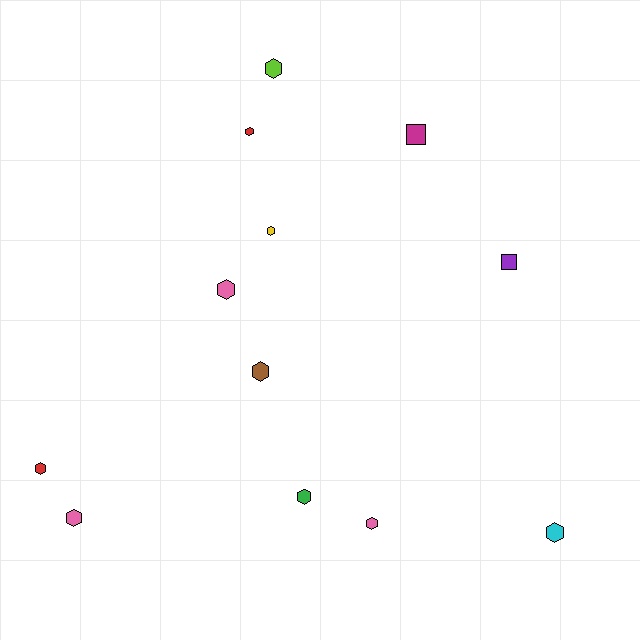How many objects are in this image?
There are 12 objects.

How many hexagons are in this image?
There are 10 hexagons.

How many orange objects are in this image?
There are no orange objects.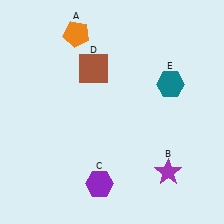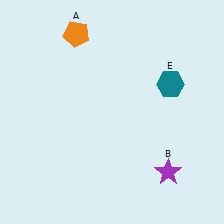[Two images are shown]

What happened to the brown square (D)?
The brown square (D) was removed in Image 2. It was in the top-left area of Image 1.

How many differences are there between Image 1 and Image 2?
There are 2 differences between the two images.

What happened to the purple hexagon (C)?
The purple hexagon (C) was removed in Image 2. It was in the bottom-left area of Image 1.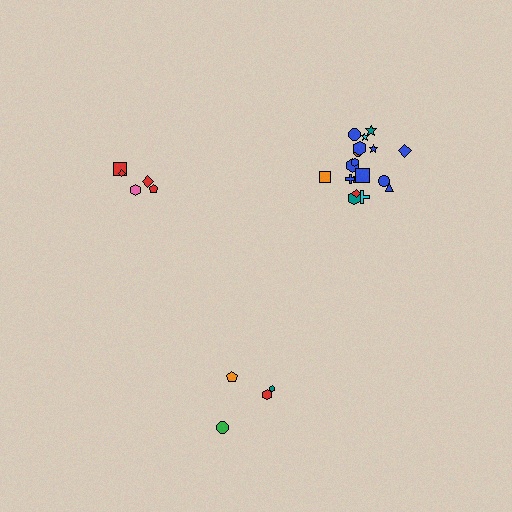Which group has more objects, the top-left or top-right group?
The top-right group.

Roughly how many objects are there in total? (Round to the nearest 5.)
Roughly 25 objects in total.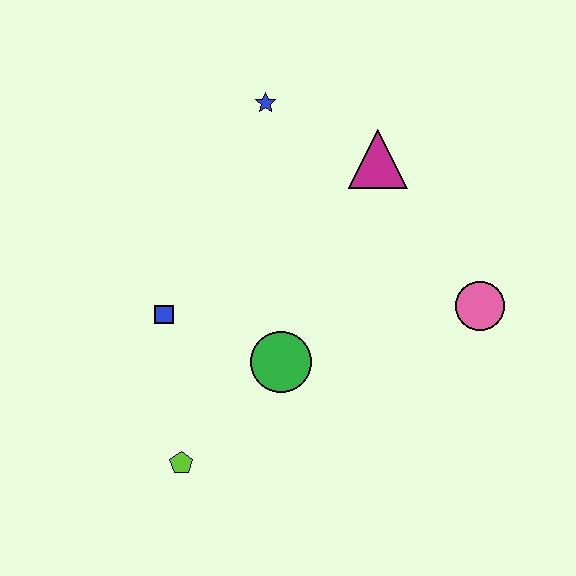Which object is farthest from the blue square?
The pink circle is farthest from the blue square.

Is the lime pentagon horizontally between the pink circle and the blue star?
No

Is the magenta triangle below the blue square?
No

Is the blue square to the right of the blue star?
No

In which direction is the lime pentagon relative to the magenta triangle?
The lime pentagon is below the magenta triangle.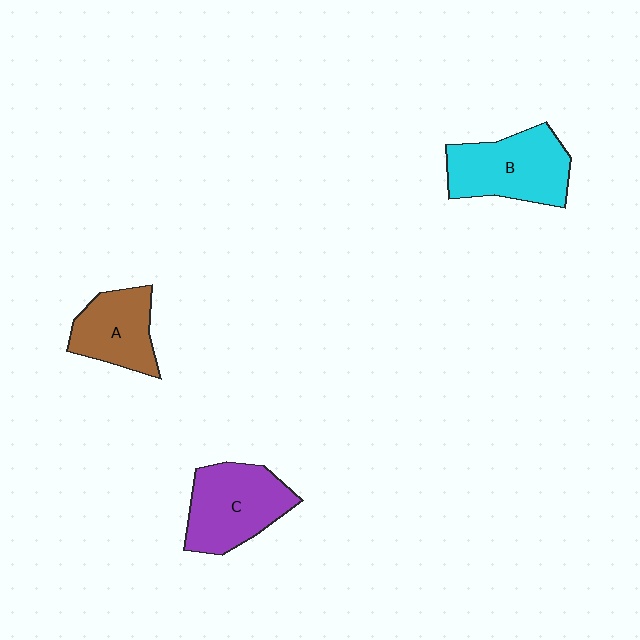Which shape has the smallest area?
Shape A (brown).